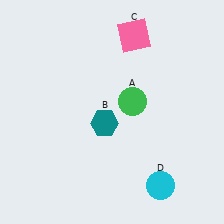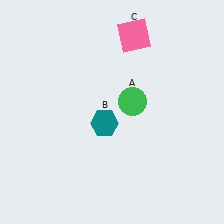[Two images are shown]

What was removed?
The cyan circle (D) was removed in Image 2.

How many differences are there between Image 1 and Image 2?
There is 1 difference between the two images.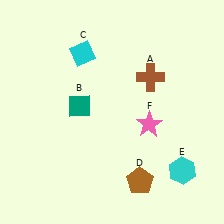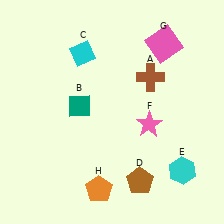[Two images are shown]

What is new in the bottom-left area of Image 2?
An orange pentagon (H) was added in the bottom-left area of Image 2.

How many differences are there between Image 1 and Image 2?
There are 2 differences between the two images.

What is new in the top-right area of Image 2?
A pink square (G) was added in the top-right area of Image 2.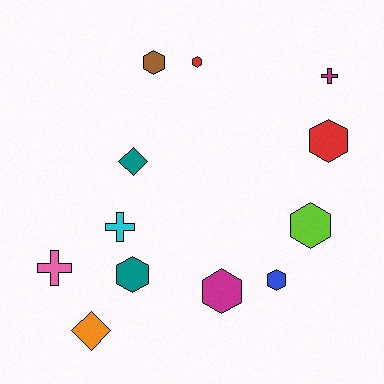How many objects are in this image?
There are 12 objects.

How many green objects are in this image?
There are no green objects.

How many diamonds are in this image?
There are 2 diamonds.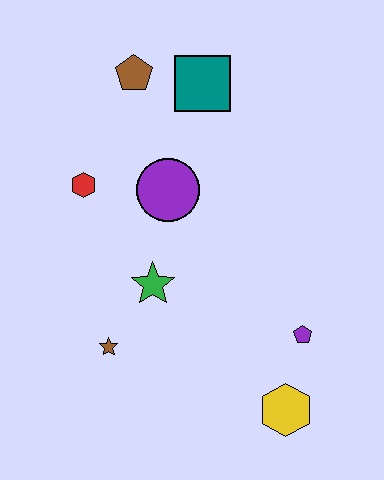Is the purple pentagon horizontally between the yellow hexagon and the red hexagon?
No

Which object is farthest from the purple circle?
The yellow hexagon is farthest from the purple circle.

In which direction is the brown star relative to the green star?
The brown star is below the green star.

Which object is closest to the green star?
The brown star is closest to the green star.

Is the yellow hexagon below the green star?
Yes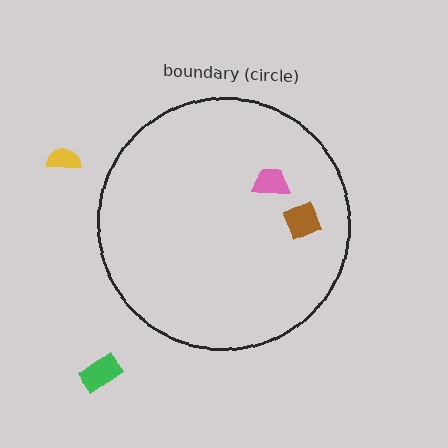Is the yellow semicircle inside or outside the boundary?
Outside.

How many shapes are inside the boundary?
2 inside, 2 outside.